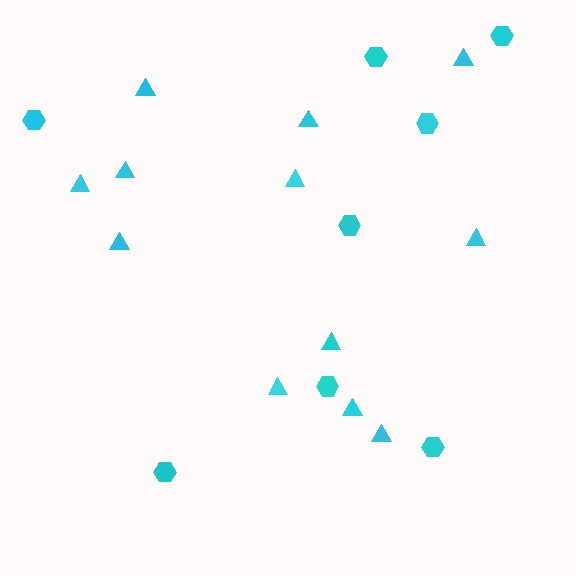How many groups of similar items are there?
There are 2 groups: one group of hexagons (8) and one group of triangles (12).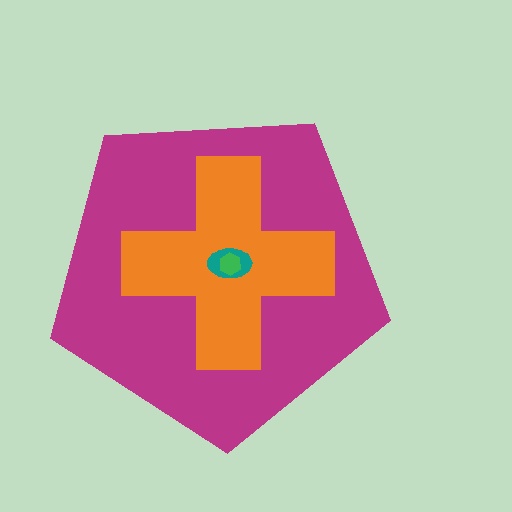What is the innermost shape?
The green hexagon.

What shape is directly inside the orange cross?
The teal ellipse.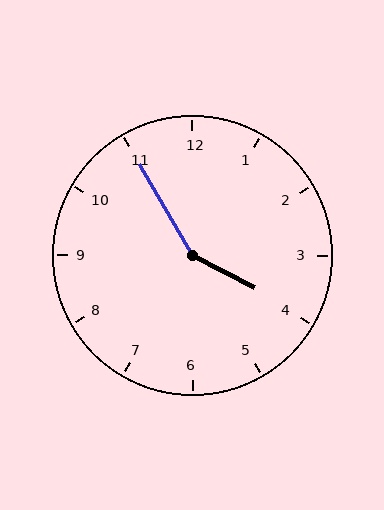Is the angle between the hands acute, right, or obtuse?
It is obtuse.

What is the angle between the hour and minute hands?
Approximately 148 degrees.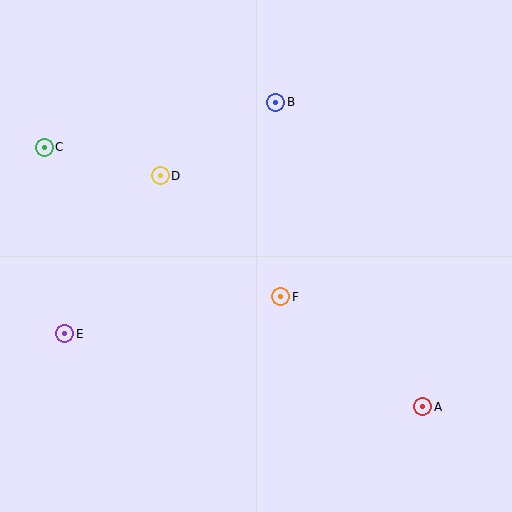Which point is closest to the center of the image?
Point F at (281, 297) is closest to the center.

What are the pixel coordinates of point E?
Point E is at (65, 334).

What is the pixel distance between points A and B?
The distance between A and B is 338 pixels.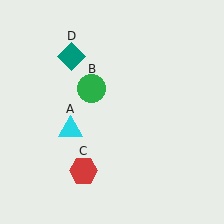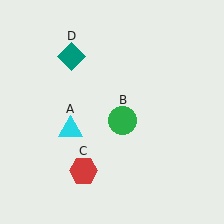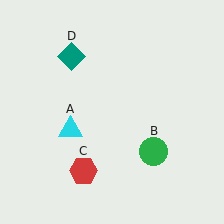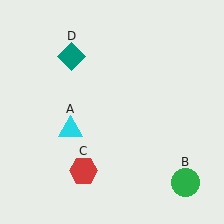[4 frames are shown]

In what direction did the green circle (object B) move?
The green circle (object B) moved down and to the right.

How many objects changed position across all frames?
1 object changed position: green circle (object B).